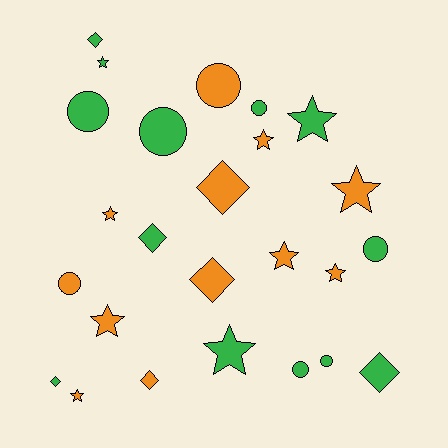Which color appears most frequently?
Green, with 13 objects.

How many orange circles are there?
There are 2 orange circles.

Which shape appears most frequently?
Star, with 10 objects.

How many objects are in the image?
There are 25 objects.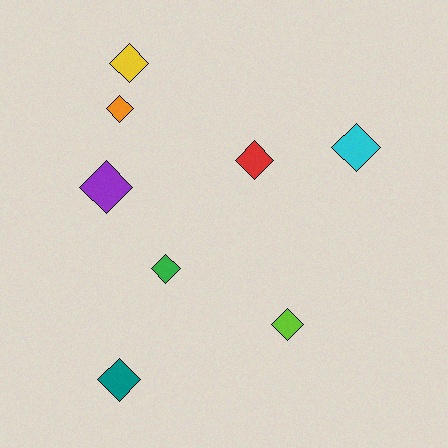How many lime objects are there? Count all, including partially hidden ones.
There is 1 lime object.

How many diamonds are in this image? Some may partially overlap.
There are 8 diamonds.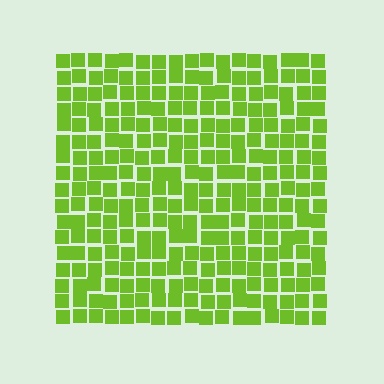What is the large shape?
The large shape is a square.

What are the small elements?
The small elements are squares.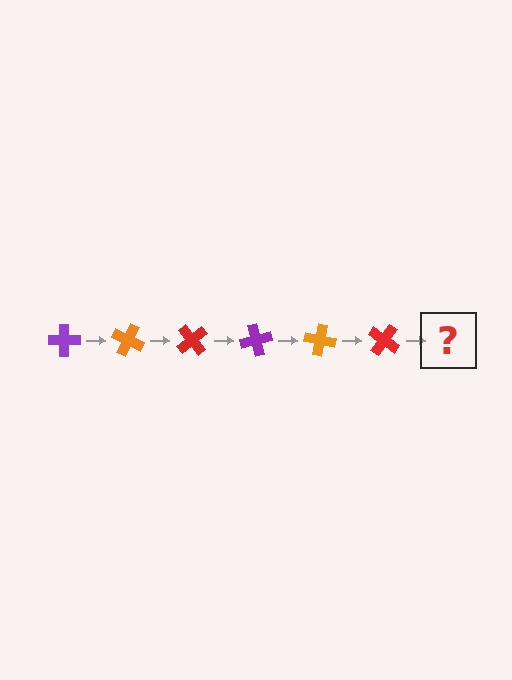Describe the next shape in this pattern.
It should be a purple cross, rotated 150 degrees from the start.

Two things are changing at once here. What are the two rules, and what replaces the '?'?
The two rules are that it rotates 25 degrees each step and the color cycles through purple, orange, and red. The '?' should be a purple cross, rotated 150 degrees from the start.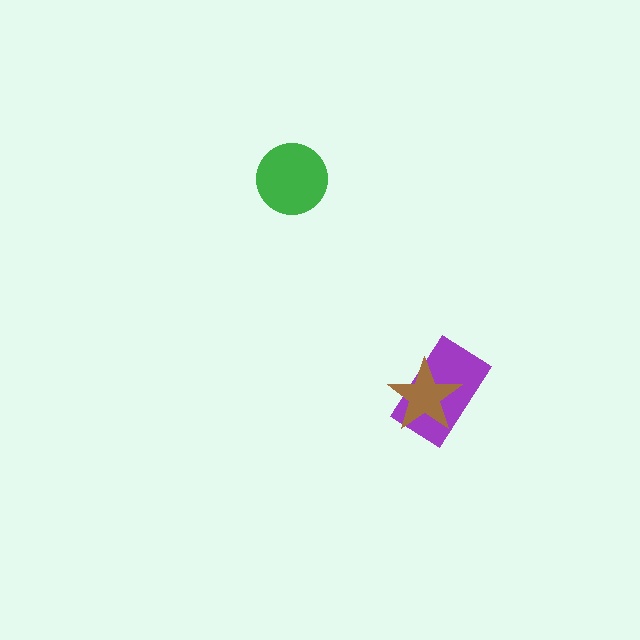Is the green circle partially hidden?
No, no other shape covers it.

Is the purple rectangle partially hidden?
Yes, it is partially covered by another shape.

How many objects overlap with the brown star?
1 object overlaps with the brown star.